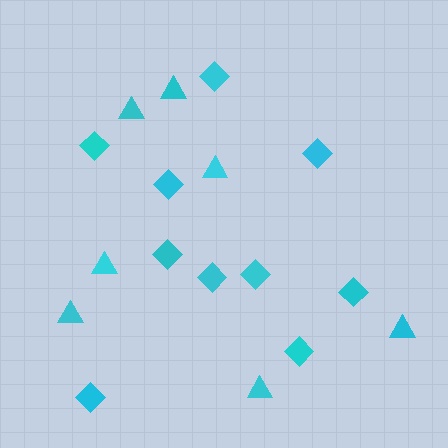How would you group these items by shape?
There are 2 groups: one group of diamonds (10) and one group of triangles (7).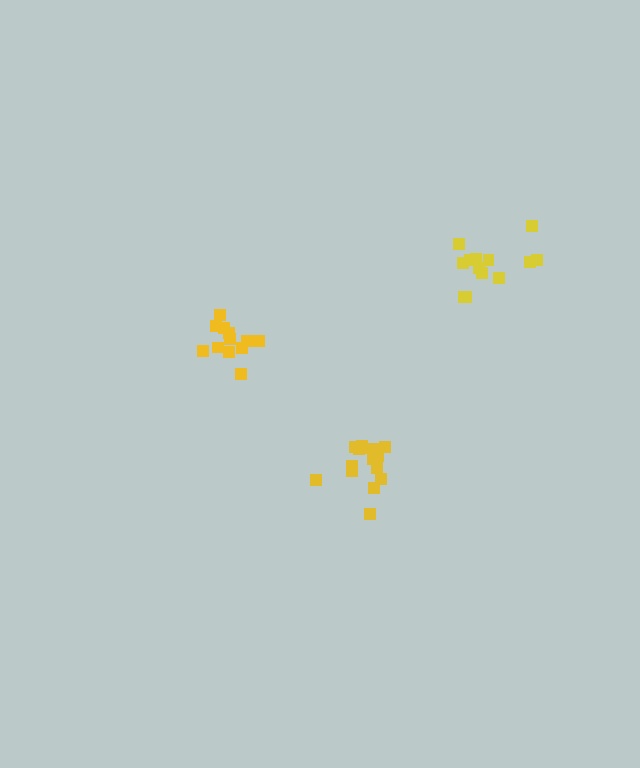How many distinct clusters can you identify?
There are 3 distinct clusters.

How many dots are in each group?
Group 1: 12 dots, Group 2: 15 dots, Group 3: 13 dots (40 total).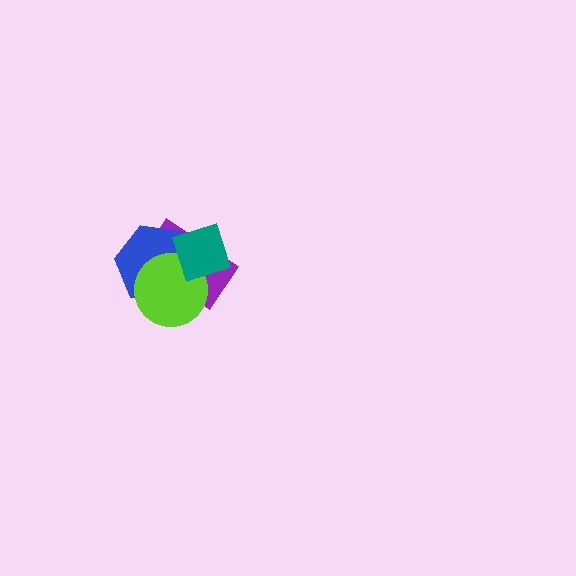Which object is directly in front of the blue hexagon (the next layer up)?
The lime circle is directly in front of the blue hexagon.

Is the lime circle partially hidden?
Yes, it is partially covered by another shape.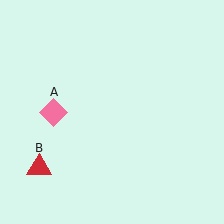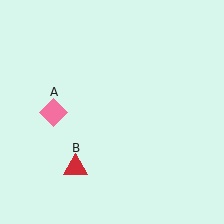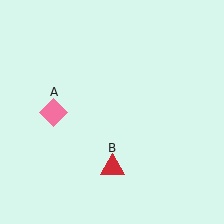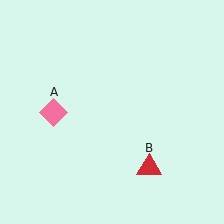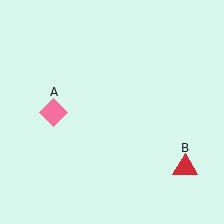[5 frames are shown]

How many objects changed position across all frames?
1 object changed position: red triangle (object B).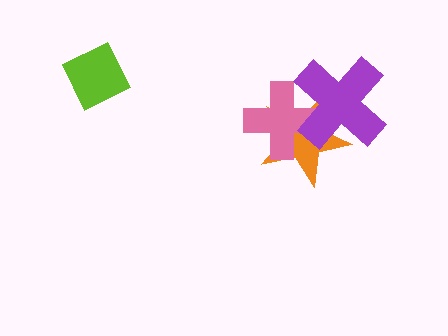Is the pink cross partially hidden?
Yes, it is partially covered by another shape.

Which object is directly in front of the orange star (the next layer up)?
The pink cross is directly in front of the orange star.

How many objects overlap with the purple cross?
2 objects overlap with the purple cross.